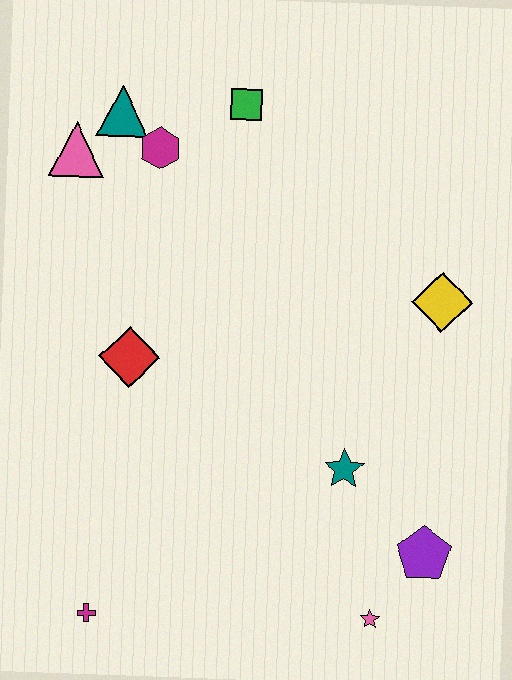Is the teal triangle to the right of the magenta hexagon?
No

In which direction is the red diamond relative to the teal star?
The red diamond is to the left of the teal star.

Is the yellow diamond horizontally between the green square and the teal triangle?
No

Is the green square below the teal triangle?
No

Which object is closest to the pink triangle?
The teal triangle is closest to the pink triangle.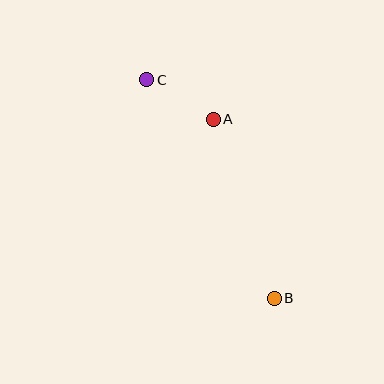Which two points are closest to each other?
Points A and C are closest to each other.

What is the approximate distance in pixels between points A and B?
The distance between A and B is approximately 189 pixels.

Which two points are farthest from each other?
Points B and C are farthest from each other.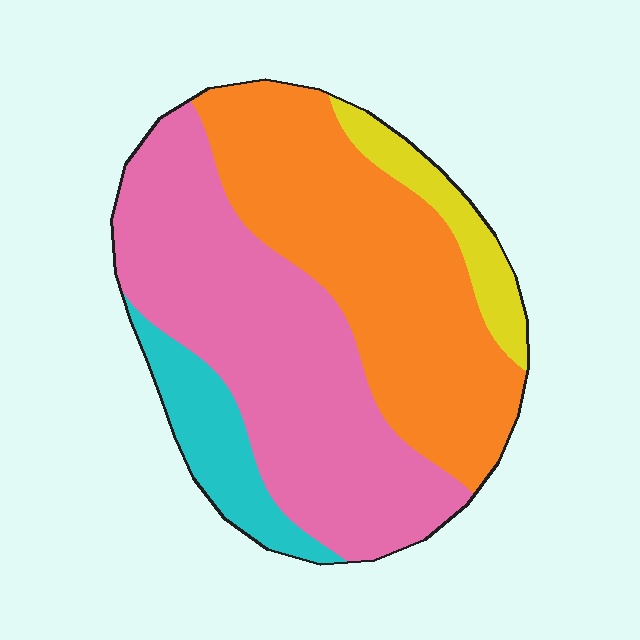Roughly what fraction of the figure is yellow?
Yellow takes up about one tenth (1/10) of the figure.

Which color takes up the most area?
Pink, at roughly 45%.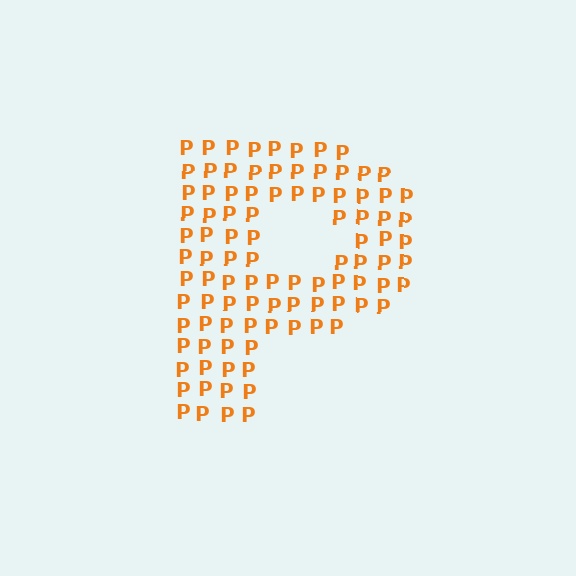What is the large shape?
The large shape is the letter P.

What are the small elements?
The small elements are letter P's.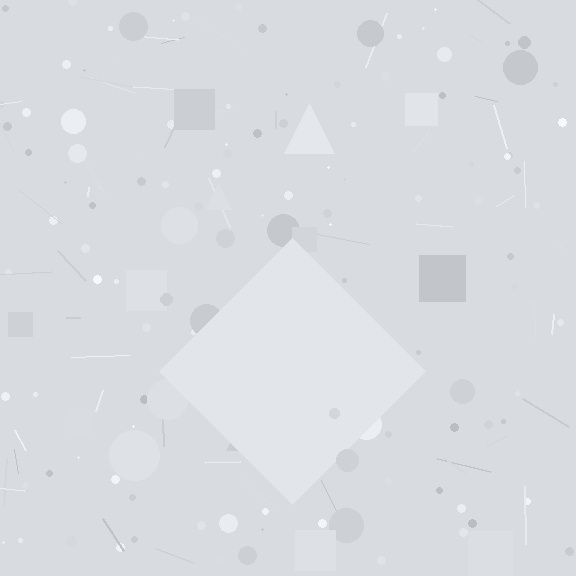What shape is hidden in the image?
A diamond is hidden in the image.